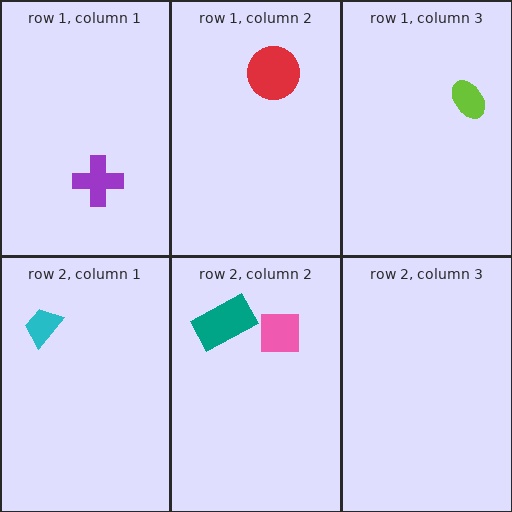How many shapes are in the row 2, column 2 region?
2.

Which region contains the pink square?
The row 2, column 2 region.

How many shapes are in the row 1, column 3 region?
1.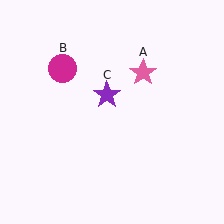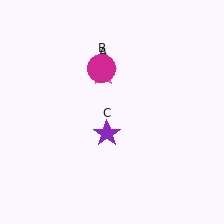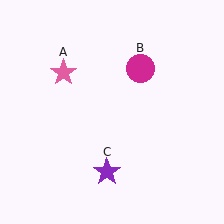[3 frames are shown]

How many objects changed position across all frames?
3 objects changed position: pink star (object A), magenta circle (object B), purple star (object C).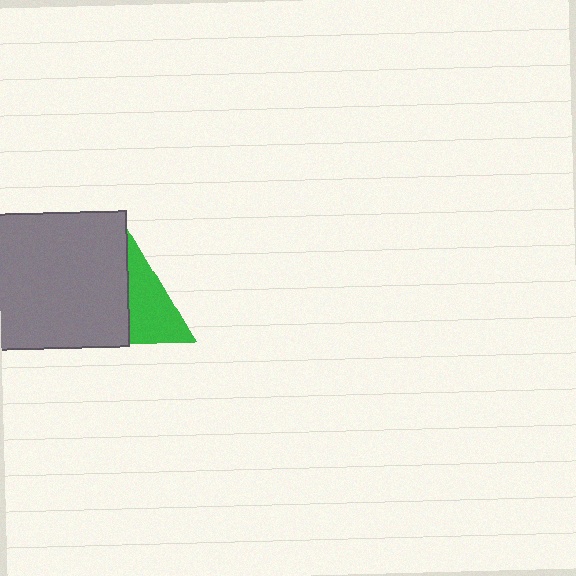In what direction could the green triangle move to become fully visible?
The green triangle could move right. That would shift it out from behind the gray rectangle entirely.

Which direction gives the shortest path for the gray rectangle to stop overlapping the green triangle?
Moving left gives the shortest separation.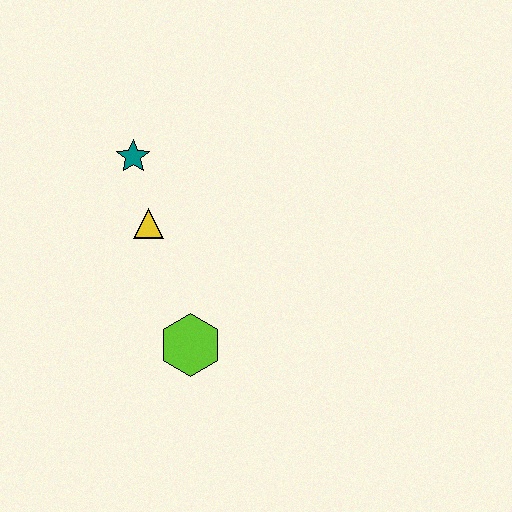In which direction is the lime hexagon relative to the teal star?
The lime hexagon is below the teal star.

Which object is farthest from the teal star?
The lime hexagon is farthest from the teal star.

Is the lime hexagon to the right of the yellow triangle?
Yes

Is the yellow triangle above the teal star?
No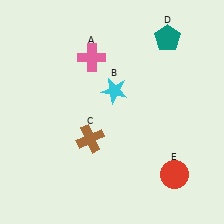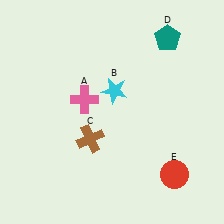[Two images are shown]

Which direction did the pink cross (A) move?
The pink cross (A) moved down.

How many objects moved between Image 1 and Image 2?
1 object moved between the two images.